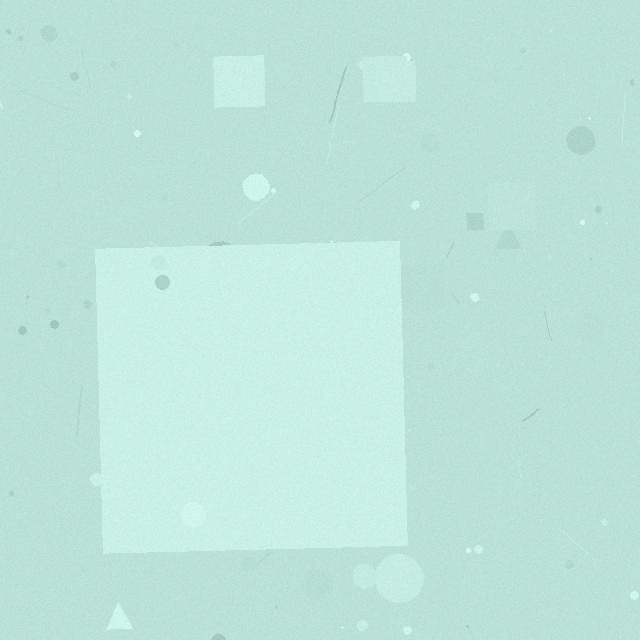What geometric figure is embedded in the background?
A square is embedded in the background.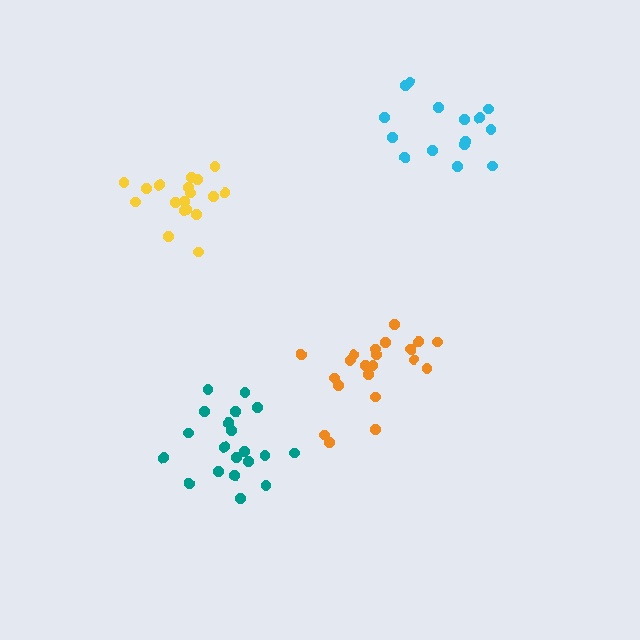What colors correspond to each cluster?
The clusters are colored: orange, yellow, teal, cyan.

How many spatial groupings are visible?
There are 4 spatial groupings.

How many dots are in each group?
Group 1: 21 dots, Group 2: 18 dots, Group 3: 20 dots, Group 4: 15 dots (74 total).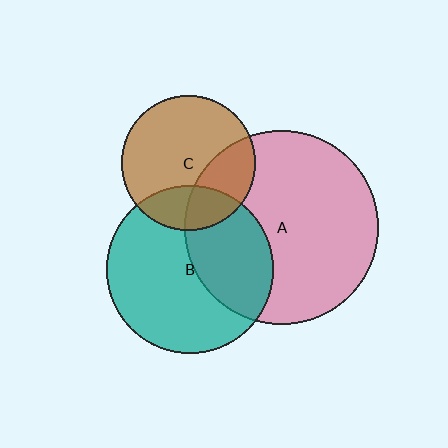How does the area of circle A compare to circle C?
Approximately 2.1 times.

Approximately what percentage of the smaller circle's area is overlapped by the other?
Approximately 25%.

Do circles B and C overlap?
Yes.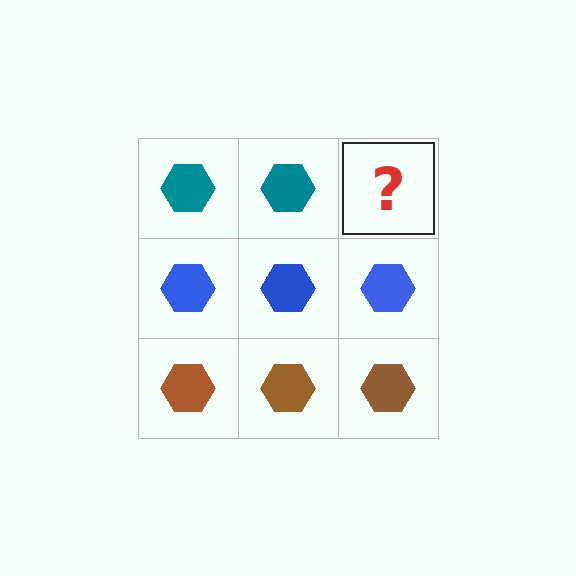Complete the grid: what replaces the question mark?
The question mark should be replaced with a teal hexagon.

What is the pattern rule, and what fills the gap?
The rule is that each row has a consistent color. The gap should be filled with a teal hexagon.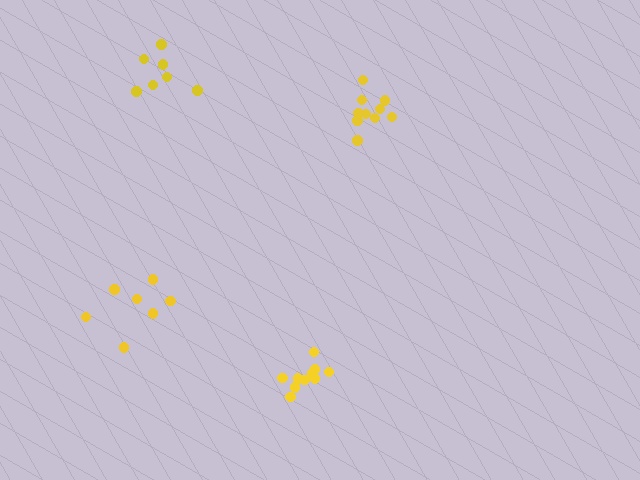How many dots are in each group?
Group 1: 7 dots, Group 2: 10 dots, Group 3: 10 dots, Group 4: 7 dots (34 total).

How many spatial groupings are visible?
There are 4 spatial groupings.